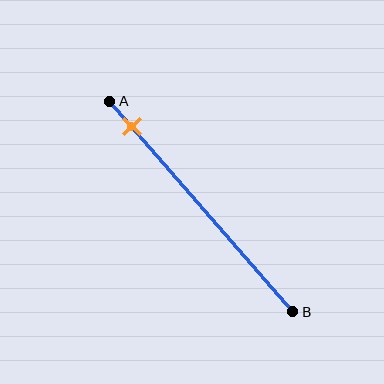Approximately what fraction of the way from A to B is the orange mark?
The orange mark is approximately 10% of the way from A to B.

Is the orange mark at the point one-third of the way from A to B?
No, the mark is at about 10% from A, not at the 33% one-third point.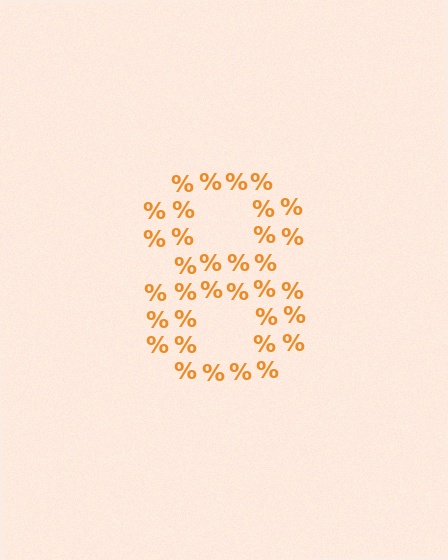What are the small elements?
The small elements are percent signs.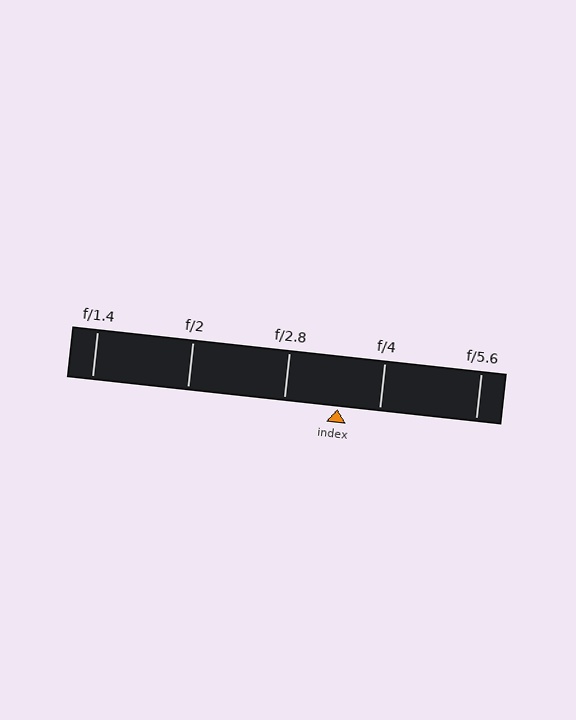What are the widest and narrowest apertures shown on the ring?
The widest aperture shown is f/1.4 and the narrowest is f/5.6.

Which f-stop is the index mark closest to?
The index mark is closest to f/4.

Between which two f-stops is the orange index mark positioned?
The index mark is between f/2.8 and f/4.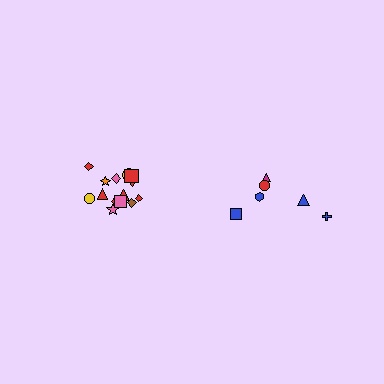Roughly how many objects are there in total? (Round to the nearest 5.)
Roughly 20 objects in total.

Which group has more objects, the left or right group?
The left group.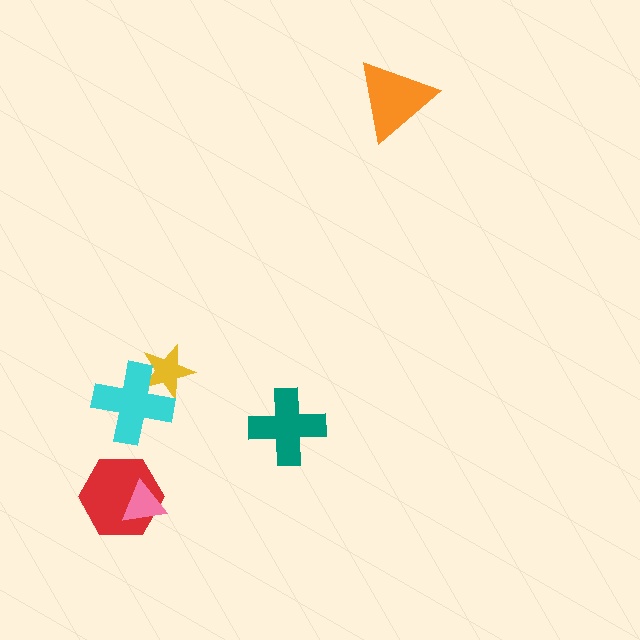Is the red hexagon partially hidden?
Yes, it is partially covered by another shape.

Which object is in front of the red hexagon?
The pink triangle is in front of the red hexagon.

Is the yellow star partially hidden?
Yes, it is partially covered by another shape.